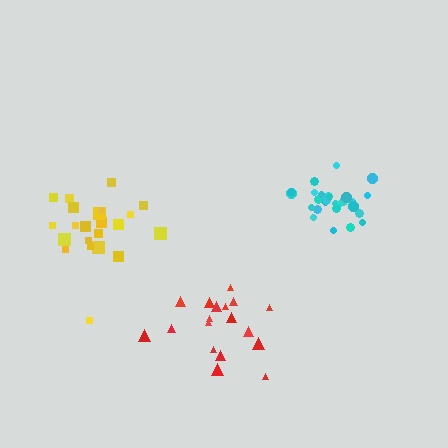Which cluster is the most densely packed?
Cyan.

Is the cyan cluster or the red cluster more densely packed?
Cyan.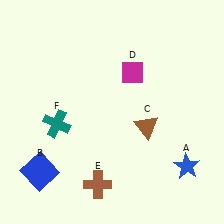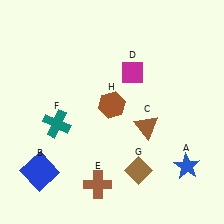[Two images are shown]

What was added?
A brown diamond (G), a brown hexagon (H) were added in Image 2.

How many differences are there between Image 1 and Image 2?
There are 2 differences between the two images.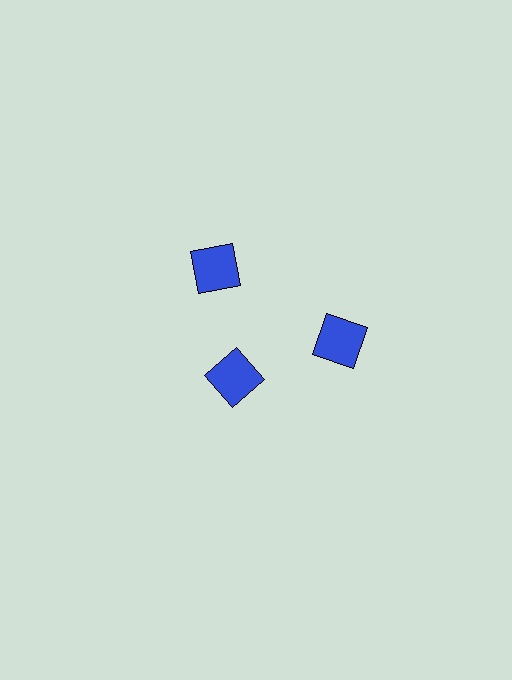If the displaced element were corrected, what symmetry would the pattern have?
It would have 3-fold rotational symmetry — the pattern would map onto itself every 120 degrees.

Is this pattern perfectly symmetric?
No. The 3 blue squares are arranged in a ring, but one element near the 7 o'clock position is pulled inward toward the center, breaking the 3-fold rotational symmetry.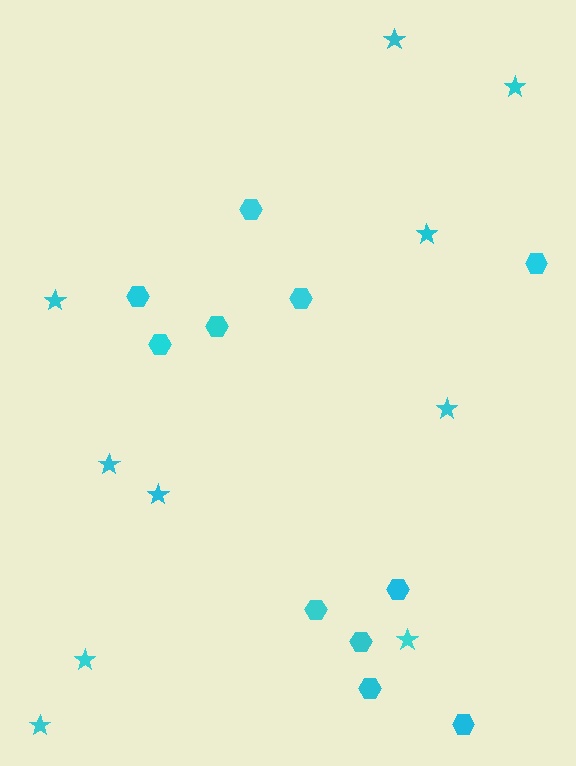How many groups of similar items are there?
There are 2 groups: one group of hexagons (11) and one group of stars (10).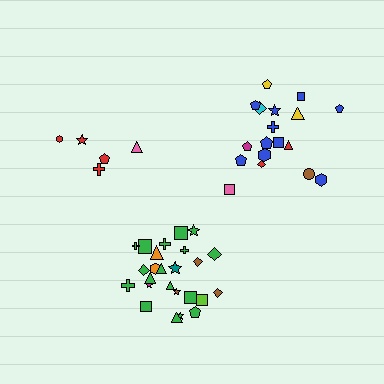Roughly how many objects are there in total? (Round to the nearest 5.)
Roughly 50 objects in total.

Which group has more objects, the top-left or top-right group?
The top-right group.